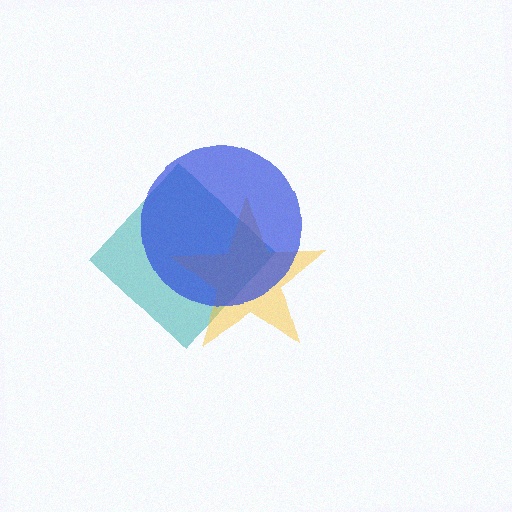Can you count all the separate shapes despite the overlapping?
Yes, there are 3 separate shapes.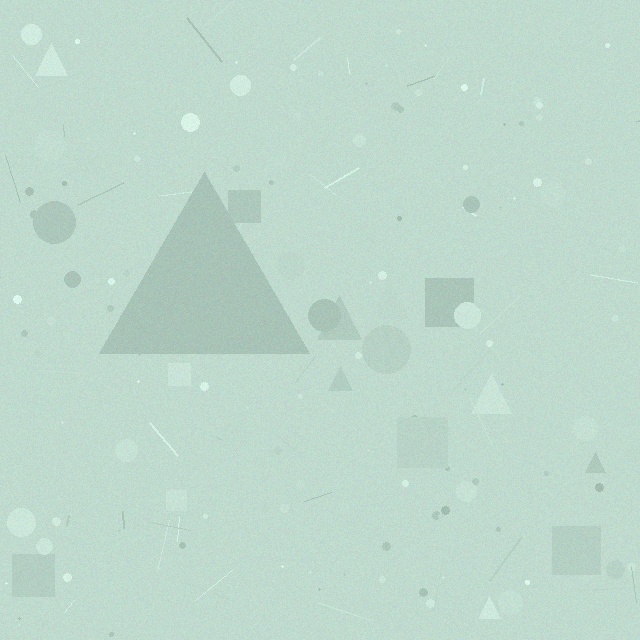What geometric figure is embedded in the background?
A triangle is embedded in the background.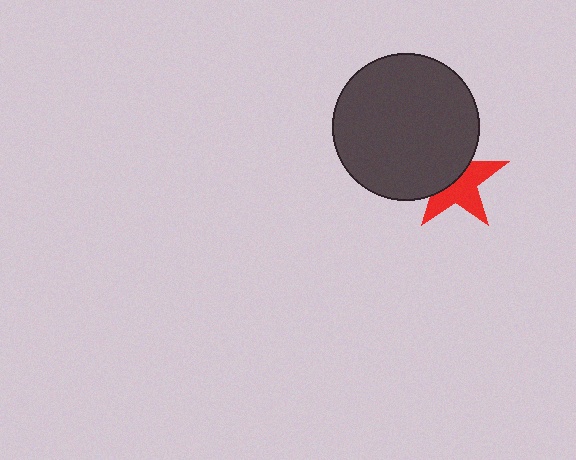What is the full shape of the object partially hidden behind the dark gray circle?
The partially hidden object is a red star.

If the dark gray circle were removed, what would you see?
You would see the complete red star.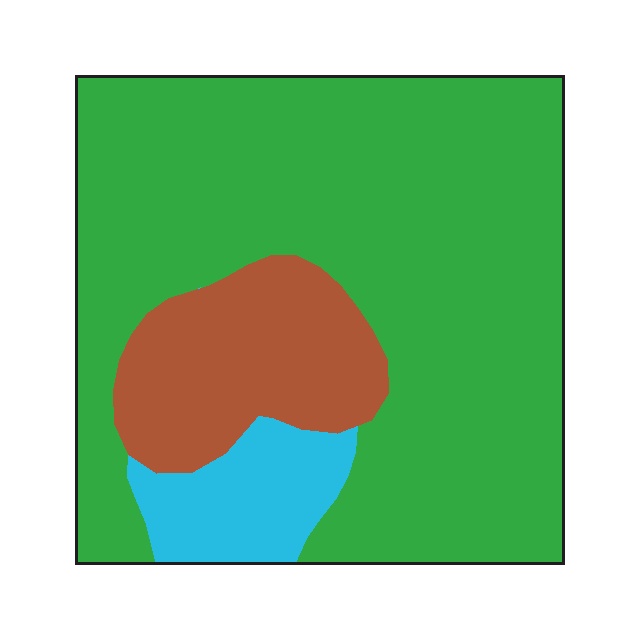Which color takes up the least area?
Cyan, at roughly 10%.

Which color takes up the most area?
Green, at roughly 75%.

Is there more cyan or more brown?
Brown.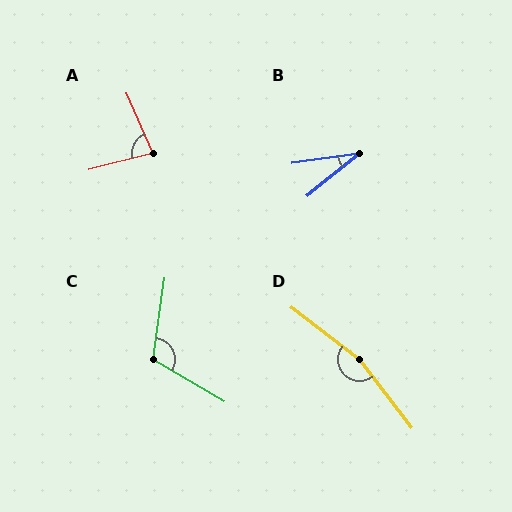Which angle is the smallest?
B, at approximately 31 degrees.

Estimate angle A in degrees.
Approximately 81 degrees.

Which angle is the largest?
D, at approximately 165 degrees.